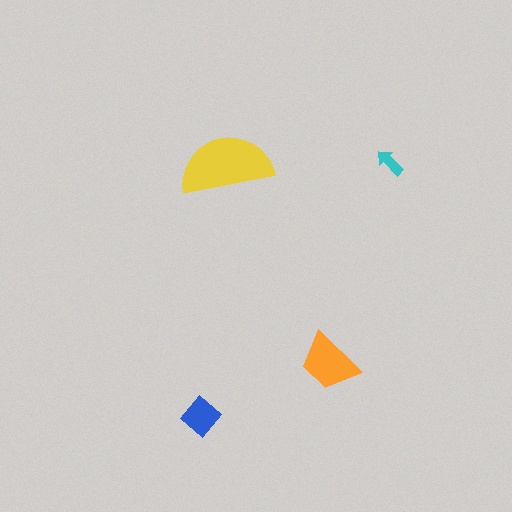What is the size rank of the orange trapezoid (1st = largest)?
2nd.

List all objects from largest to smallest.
The yellow semicircle, the orange trapezoid, the blue diamond, the cyan arrow.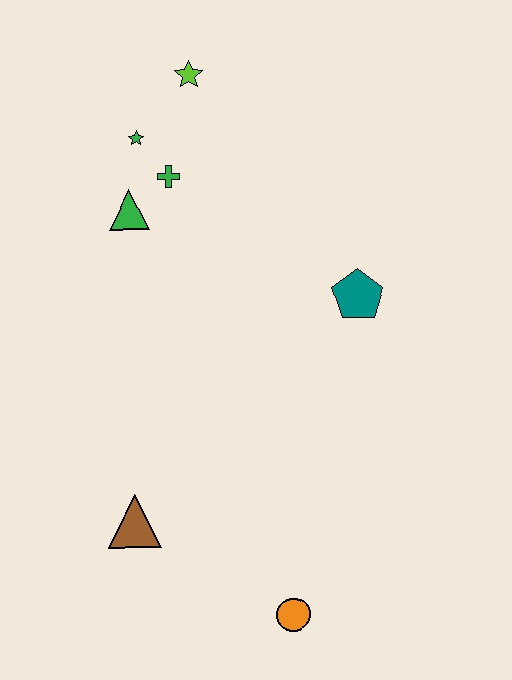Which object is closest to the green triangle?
The green cross is closest to the green triangle.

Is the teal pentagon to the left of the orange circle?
No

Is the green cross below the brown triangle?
No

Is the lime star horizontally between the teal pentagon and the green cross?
Yes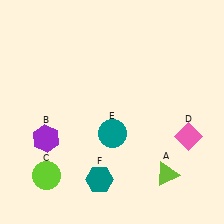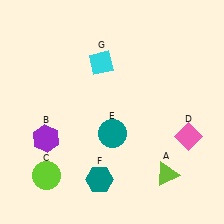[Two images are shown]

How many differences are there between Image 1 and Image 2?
There is 1 difference between the two images.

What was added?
A cyan diamond (G) was added in Image 2.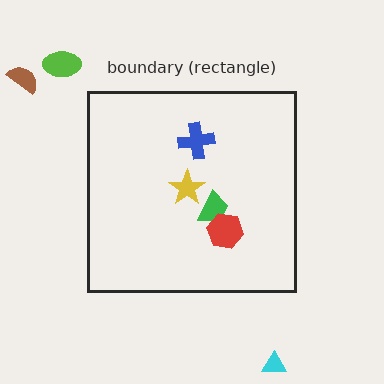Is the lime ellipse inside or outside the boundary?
Outside.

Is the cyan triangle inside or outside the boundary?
Outside.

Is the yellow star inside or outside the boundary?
Inside.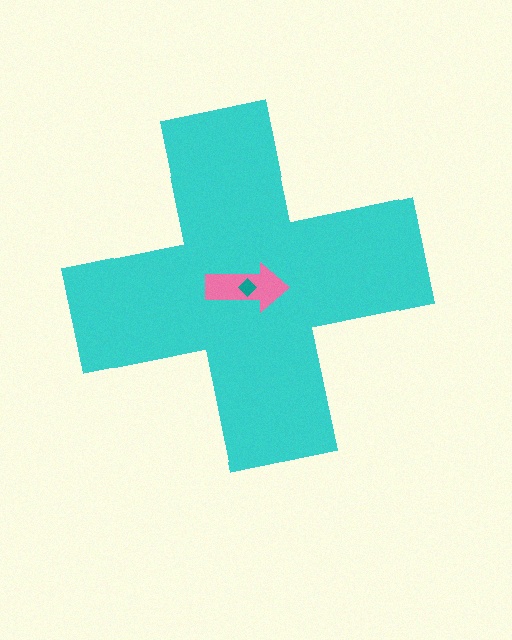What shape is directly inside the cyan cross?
The pink arrow.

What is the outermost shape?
The cyan cross.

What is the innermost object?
The teal diamond.